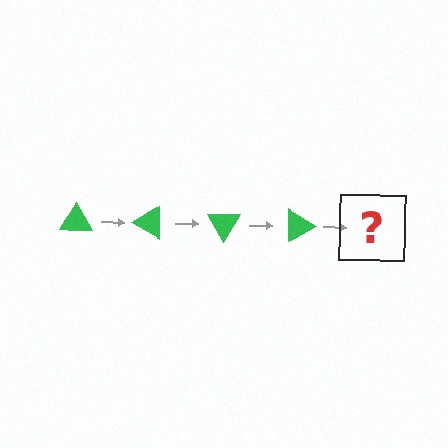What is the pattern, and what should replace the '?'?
The pattern is that the triangle rotates 30 degrees each step. The '?' should be a green triangle rotated 120 degrees.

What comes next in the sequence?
The next element should be a green triangle rotated 120 degrees.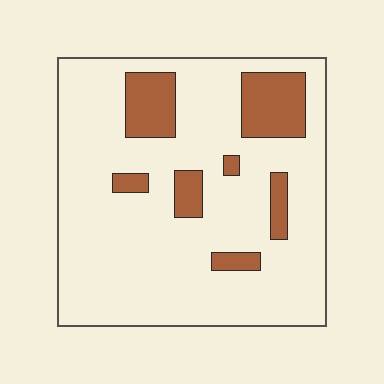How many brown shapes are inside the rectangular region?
7.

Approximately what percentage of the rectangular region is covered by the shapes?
Approximately 15%.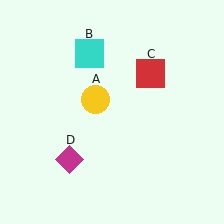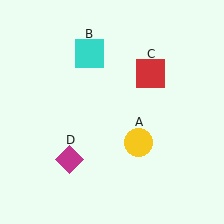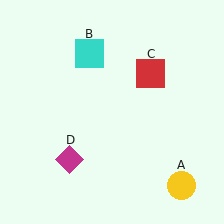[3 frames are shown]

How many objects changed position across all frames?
1 object changed position: yellow circle (object A).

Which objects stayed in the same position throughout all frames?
Cyan square (object B) and red square (object C) and magenta diamond (object D) remained stationary.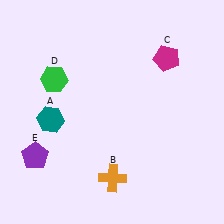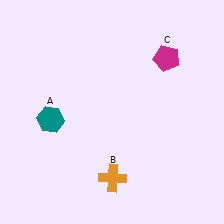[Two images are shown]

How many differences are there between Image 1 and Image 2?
There are 2 differences between the two images.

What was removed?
The green hexagon (D), the purple pentagon (E) were removed in Image 2.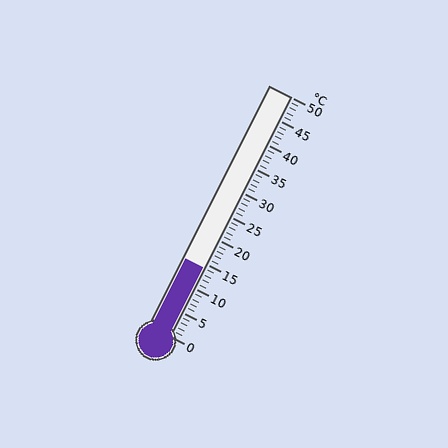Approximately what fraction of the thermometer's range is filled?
The thermometer is filled to approximately 30% of its range.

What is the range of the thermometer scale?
The thermometer scale ranges from 0°C to 50°C.